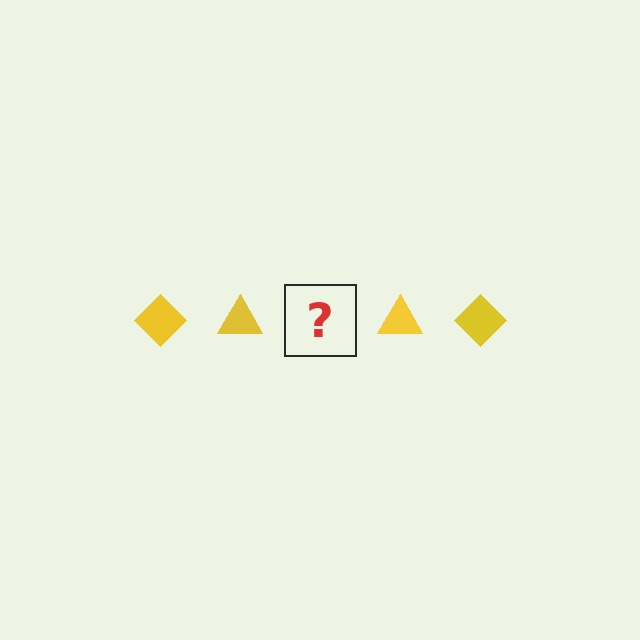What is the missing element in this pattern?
The missing element is a yellow diamond.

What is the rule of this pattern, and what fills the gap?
The rule is that the pattern cycles through diamond, triangle shapes in yellow. The gap should be filled with a yellow diamond.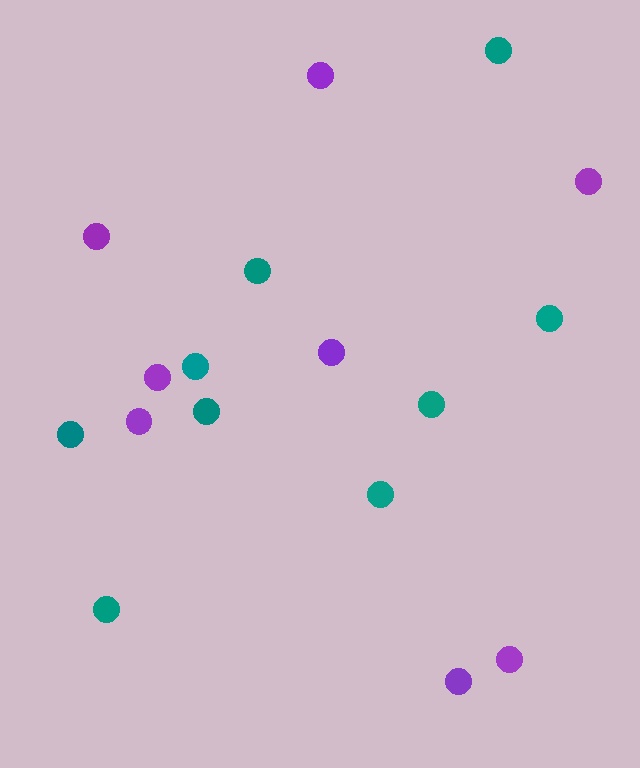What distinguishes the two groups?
There are 2 groups: one group of purple circles (8) and one group of teal circles (9).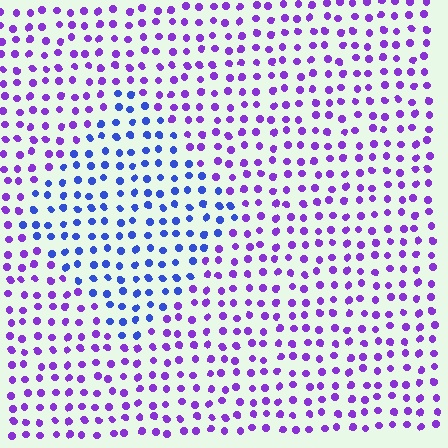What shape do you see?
I see a diamond.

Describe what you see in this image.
The image is filled with small purple elements in a uniform arrangement. A diamond-shaped region is visible where the elements are tinted to a slightly different hue, forming a subtle color boundary.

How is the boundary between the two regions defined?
The boundary is defined purely by a slight shift in hue (about 43 degrees). Spacing, size, and orientation are identical on both sides.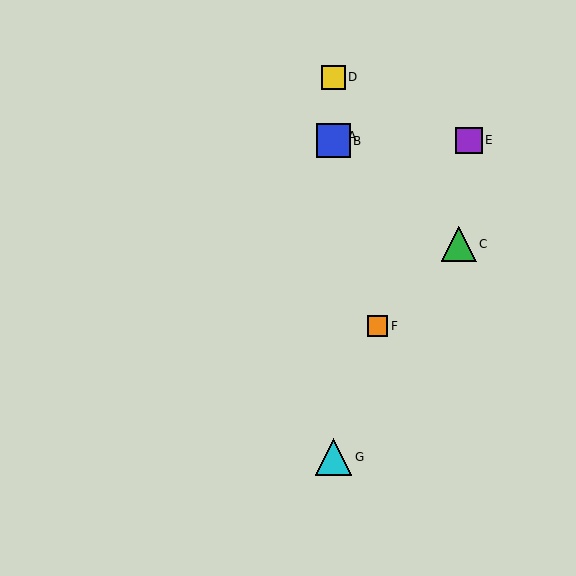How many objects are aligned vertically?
4 objects (A, B, D, G) are aligned vertically.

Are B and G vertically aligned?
Yes, both are at x≈333.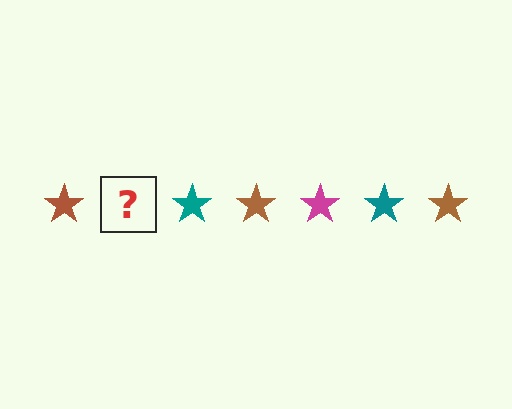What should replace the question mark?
The question mark should be replaced with a magenta star.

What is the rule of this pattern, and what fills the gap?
The rule is that the pattern cycles through brown, magenta, teal stars. The gap should be filled with a magenta star.